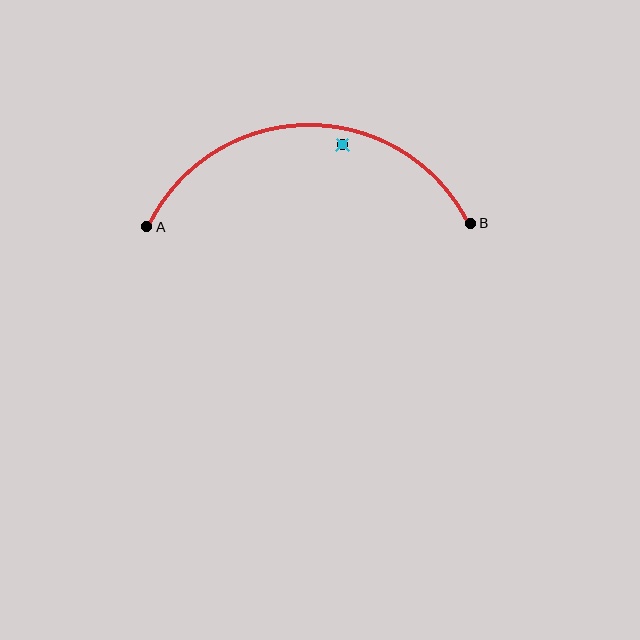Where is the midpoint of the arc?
The arc midpoint is the point on the curve farthest from the straight line joining A and B. It sits above that line.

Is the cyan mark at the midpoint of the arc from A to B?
No — the cyan mark does not lie on the arc at all. It sits slightly inside the curve.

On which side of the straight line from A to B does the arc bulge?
The arc bulges above the straight line connecting A and B.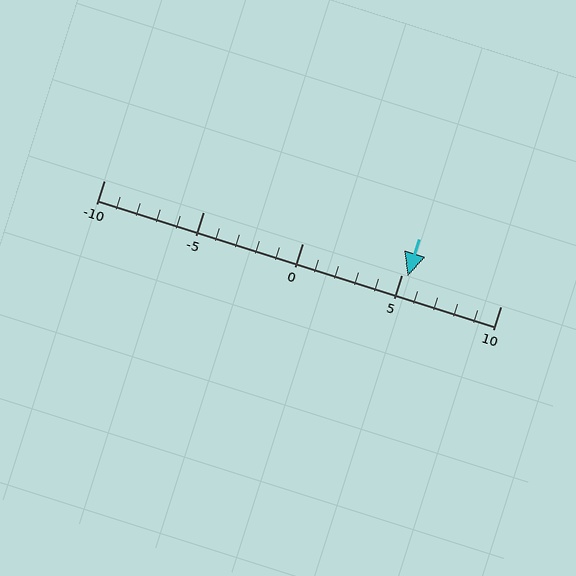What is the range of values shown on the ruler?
The ruler shows values from -10 to 10.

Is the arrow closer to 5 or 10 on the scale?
The arrow is closer to 5.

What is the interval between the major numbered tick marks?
The major tick marks are spaced 5 units apart.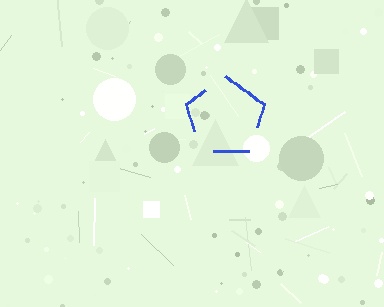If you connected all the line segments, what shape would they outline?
They would outline a pentagon.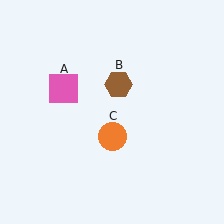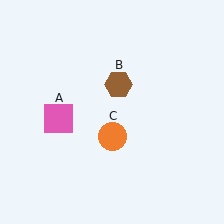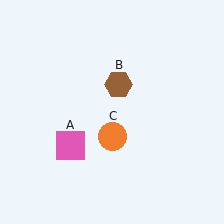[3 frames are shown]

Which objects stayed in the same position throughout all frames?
Brown hexagon (object B) and orange circle (object C) remained stationary.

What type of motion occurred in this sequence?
The pink square (object A) rotated counterclockwise around the center of the scene.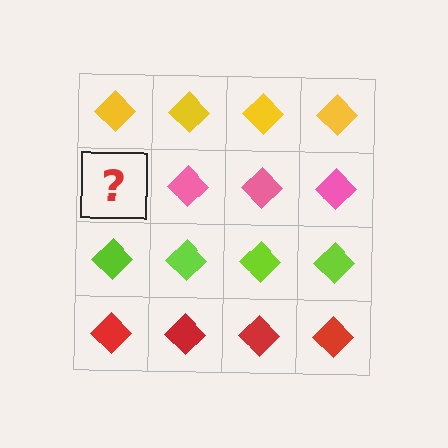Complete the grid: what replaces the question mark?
The question mark should be replaced with a pink diamond.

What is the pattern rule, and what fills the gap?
The rule is that each row has a consistent color. The gap should be filled with a pink diamond.